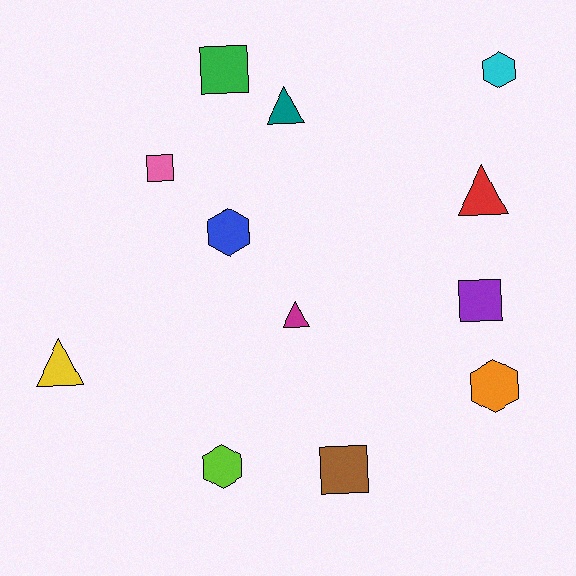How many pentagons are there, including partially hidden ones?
There are no pentagons.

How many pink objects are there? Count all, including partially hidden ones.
There is 1 pink object.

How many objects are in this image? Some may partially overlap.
There are 12 objects.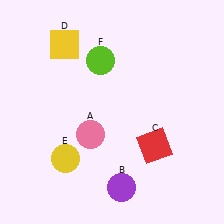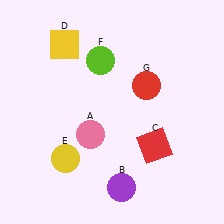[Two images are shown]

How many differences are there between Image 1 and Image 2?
There is 1 difference between the two images.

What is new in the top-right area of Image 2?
A red circle (G) was added in the top-right area of Image 2.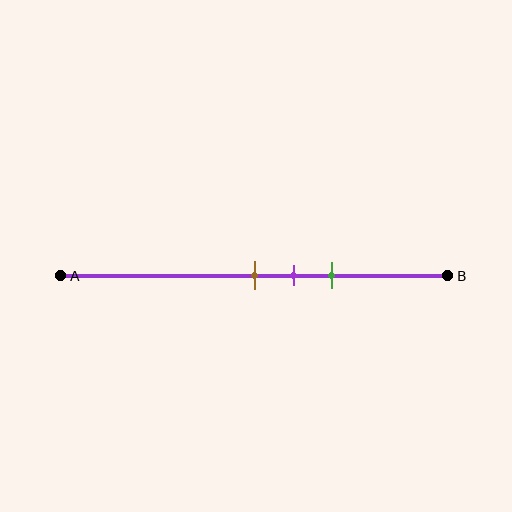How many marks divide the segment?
There are 3 marks dividing the segment.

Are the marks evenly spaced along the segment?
Yes, the marks are approximately evenly spaced.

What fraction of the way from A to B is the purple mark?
The purple mark is approximately 60% (0.6) of the way from A to B.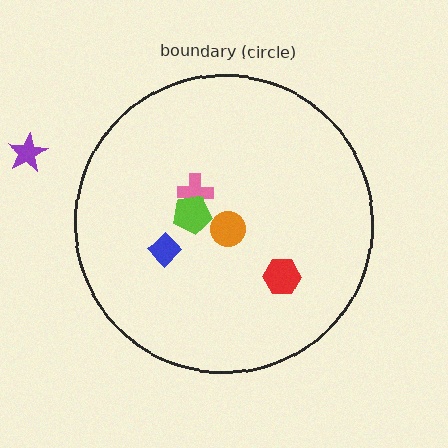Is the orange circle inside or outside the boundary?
Inside.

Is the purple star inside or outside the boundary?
Outside.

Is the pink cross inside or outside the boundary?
Inside.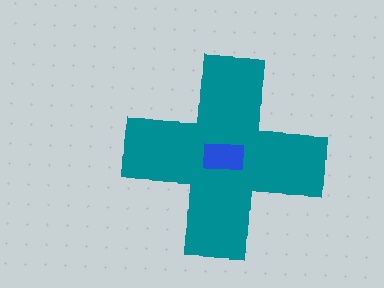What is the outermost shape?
The teal cross.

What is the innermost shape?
The blue rectangle.